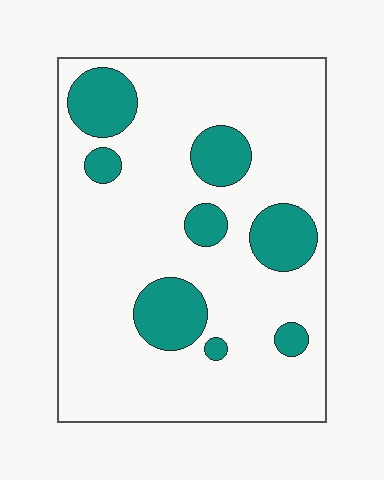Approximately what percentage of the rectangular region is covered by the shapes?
Approximately 20%.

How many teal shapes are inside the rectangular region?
8.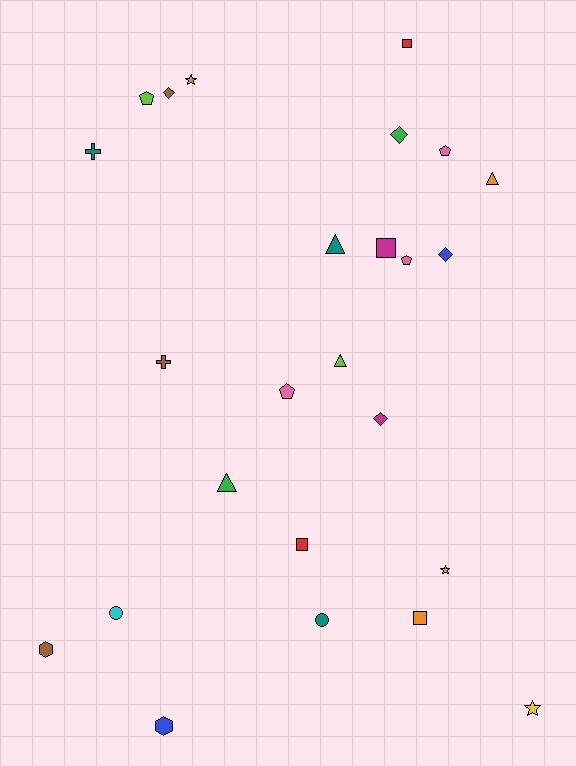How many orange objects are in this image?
There are 4 orange objects.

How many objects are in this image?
There are 25 objects.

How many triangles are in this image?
There are 4 triangles.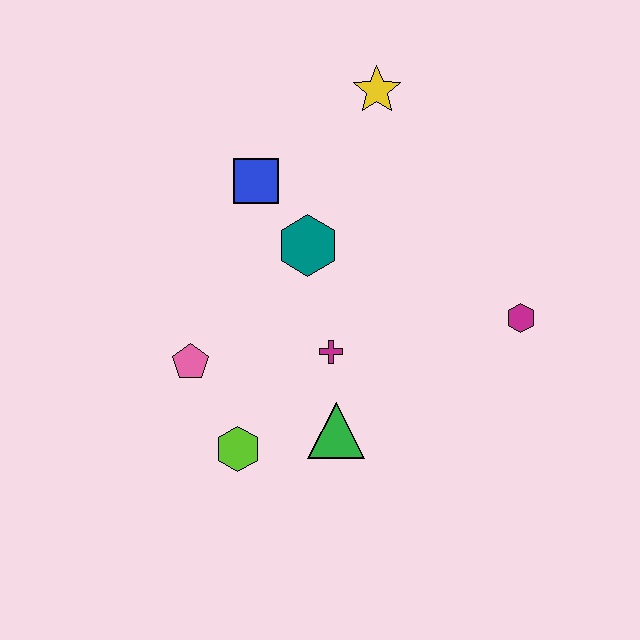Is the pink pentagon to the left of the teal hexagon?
Yes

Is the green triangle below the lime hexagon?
No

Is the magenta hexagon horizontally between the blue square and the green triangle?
No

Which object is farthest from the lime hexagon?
The yellow star is farthest from the lime hexagon.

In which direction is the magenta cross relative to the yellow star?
The magenta cross is below the yellow star.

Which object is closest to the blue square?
The teal hexagon is closest to the blue square.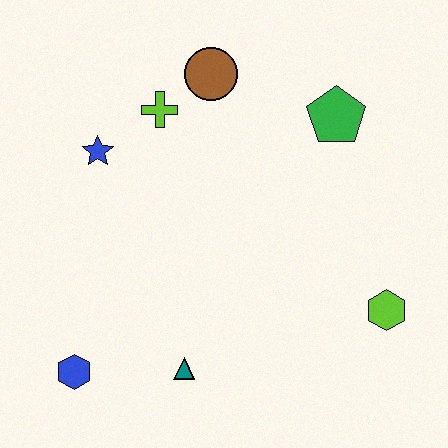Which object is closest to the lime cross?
The brown circle is closest to the lime cross.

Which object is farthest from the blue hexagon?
The green pentagon is farthest from the blue hexagon.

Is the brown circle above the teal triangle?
Yes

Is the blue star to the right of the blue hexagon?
Yes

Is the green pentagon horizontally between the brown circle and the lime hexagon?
Yes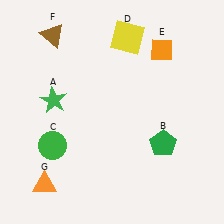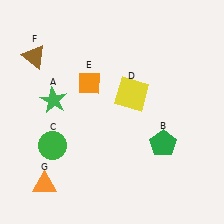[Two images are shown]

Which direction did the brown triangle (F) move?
The brown triangle (F) moved down.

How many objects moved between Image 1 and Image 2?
3 objects moved between the two images.